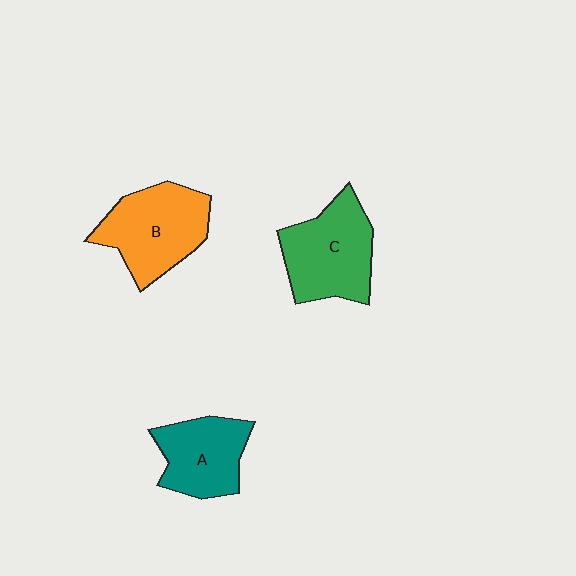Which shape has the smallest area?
Shape A (teal).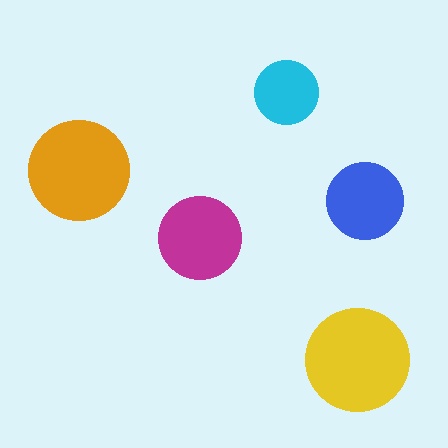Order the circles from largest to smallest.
the yellow one, the orange one, the magenta one, the blue one, the cyan one.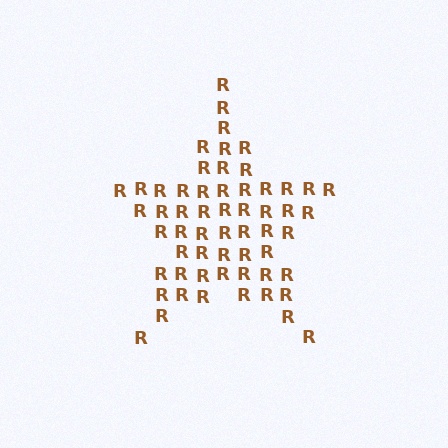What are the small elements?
The small elements are letter R's.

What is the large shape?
The large shape is a star.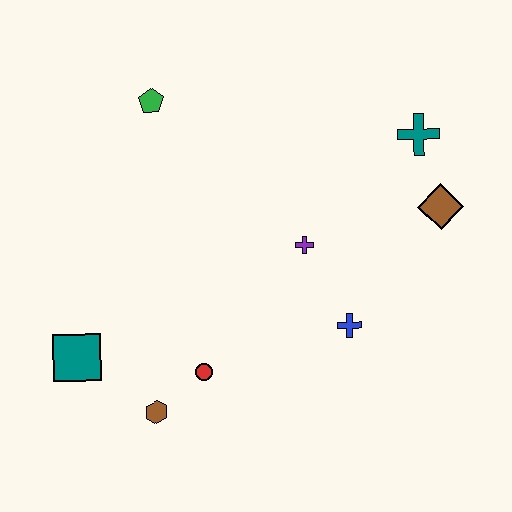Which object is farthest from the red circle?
The teal cross is farthest from the red circle.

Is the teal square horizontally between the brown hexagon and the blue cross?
No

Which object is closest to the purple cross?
The blue cross is closest to the purple cross.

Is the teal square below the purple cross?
Yes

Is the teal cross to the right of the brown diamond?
No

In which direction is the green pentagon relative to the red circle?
The green pentagon is above the red circle.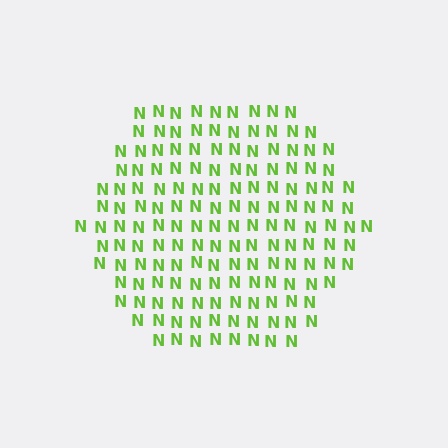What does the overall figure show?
The overall figure shows a hexagon.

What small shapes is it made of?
It is made of small letter N's.